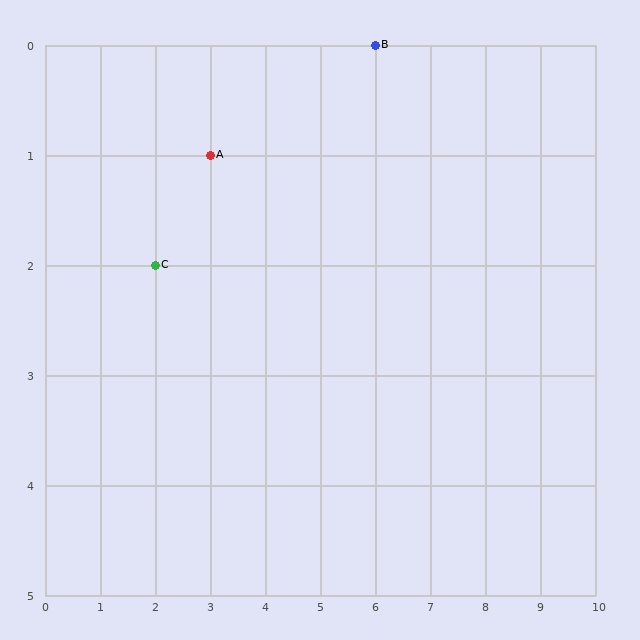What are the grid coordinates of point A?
Point A is at grid coordinates (3, 1).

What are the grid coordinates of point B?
Point B is at grid coordinates (6, 0).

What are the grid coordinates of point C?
Point C is at grid coordinates (2, 2).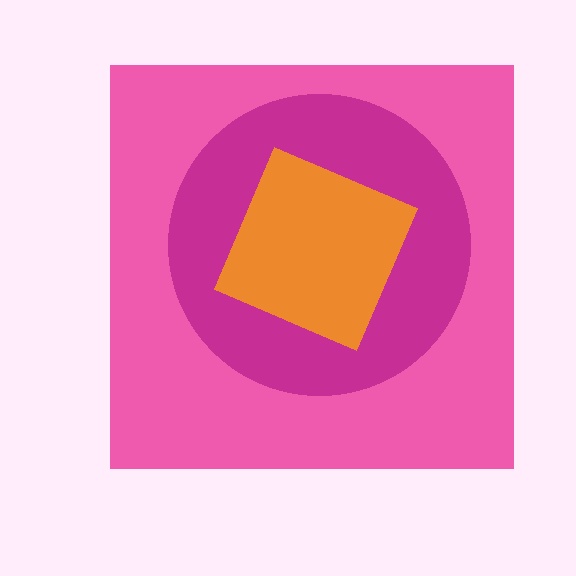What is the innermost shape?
The orange diamond.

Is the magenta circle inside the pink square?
Yes.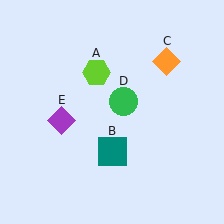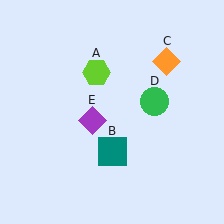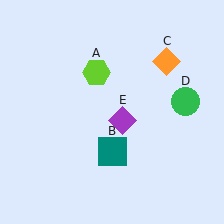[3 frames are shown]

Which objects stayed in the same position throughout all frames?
Lime hexagon (object A) and teal square (object B) and orange diamond (object C) remained stationary.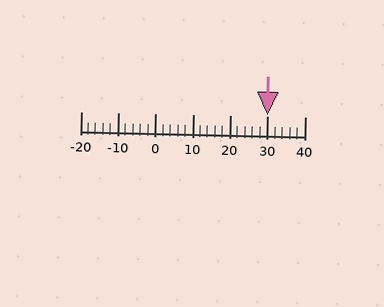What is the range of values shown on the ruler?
The ruler shows values from -20 to 40.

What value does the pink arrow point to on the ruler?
The pink arrow points to approximately 30.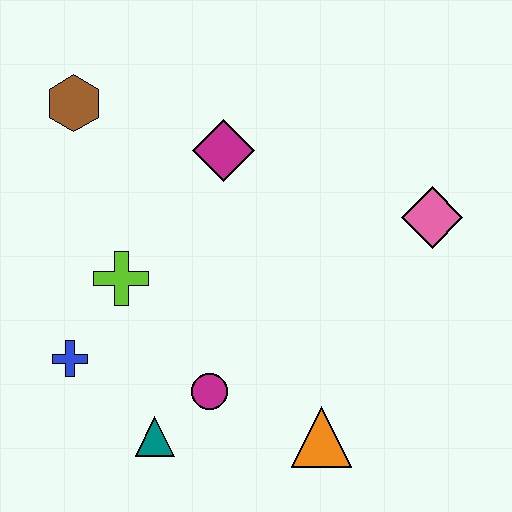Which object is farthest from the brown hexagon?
The orange triangle is farthest from the brown hexagon.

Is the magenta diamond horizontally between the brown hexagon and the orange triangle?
Yes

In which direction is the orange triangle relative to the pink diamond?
The orange triangle is below the pink diamond.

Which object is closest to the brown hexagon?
The magenta diamond is closest to the brown hexagon.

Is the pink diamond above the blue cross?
Yes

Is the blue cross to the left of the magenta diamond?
Yes